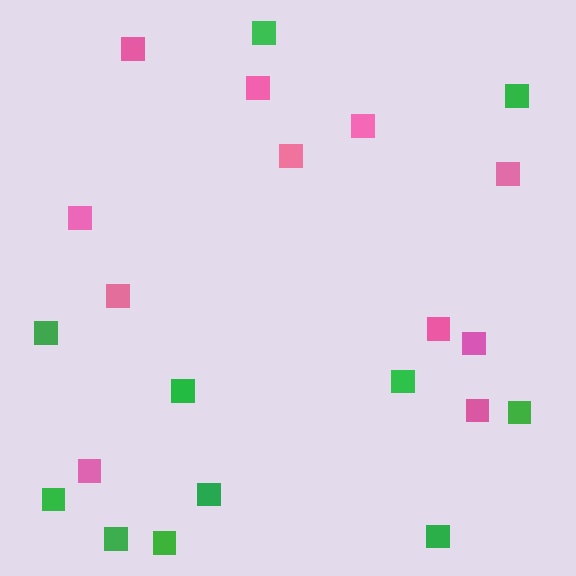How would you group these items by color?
There are 2 groups: one group of pink squares (11) and one group of green squares (11).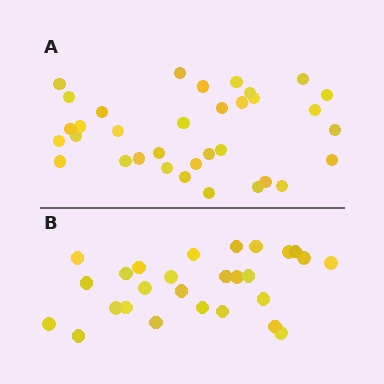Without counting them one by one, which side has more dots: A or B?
Region A (the top region) has more dots.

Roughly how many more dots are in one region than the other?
Region A has roughly 8 or so more dots than region B.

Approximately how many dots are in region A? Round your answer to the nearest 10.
About 30 dots. (The exact count is 34, which rounds to 30.)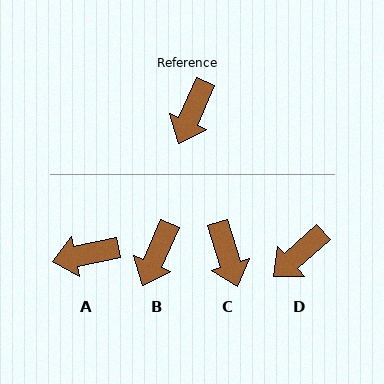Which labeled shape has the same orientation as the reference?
B.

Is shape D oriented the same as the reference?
No, it is off by about 24 degrees.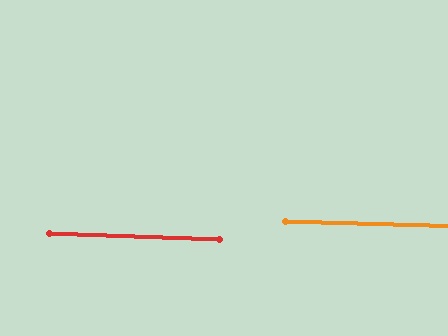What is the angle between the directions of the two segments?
Approximately 0 degrees.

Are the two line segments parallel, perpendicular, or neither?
Parallel — their directions differ by only 0.2°.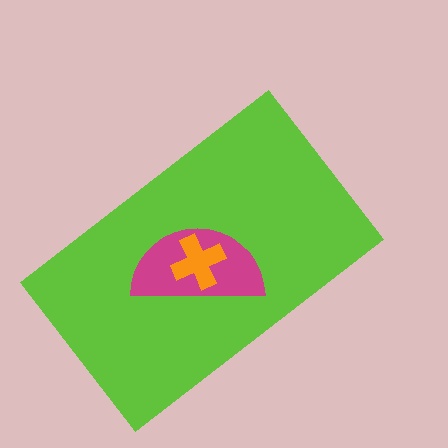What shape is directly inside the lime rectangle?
The magenta semicircle.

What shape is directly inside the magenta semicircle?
The orange cross.